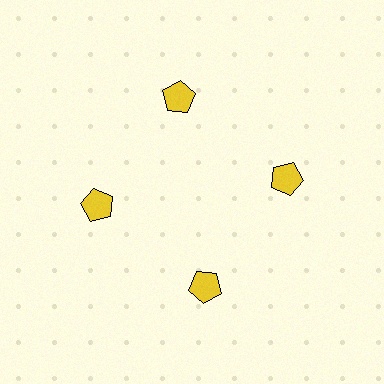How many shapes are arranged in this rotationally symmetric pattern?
There are 4 shapes, arranged in 4 groups of 1.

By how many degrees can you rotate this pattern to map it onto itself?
The pattern maps onto itself every 90 degrees of rotation.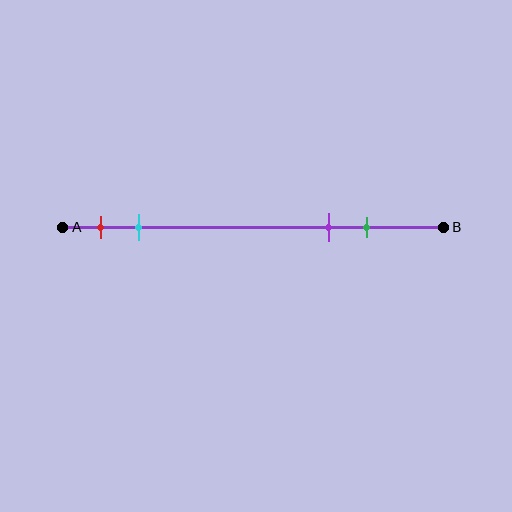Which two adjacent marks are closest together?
The red and cyan marks are the closest adjacent pair.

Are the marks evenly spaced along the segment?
No, the marks are not evenly spaced.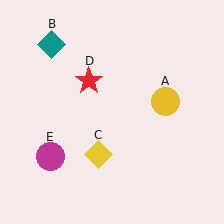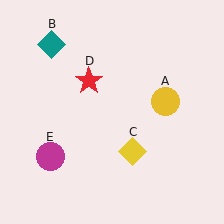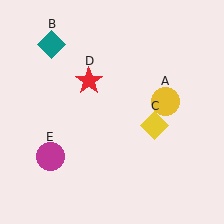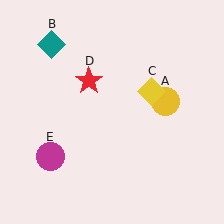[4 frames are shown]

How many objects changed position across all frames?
1 object changed position: yellow diamond (object C).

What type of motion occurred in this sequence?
The yellow diamond (object C) rotated counterclockwise around the center of the scene.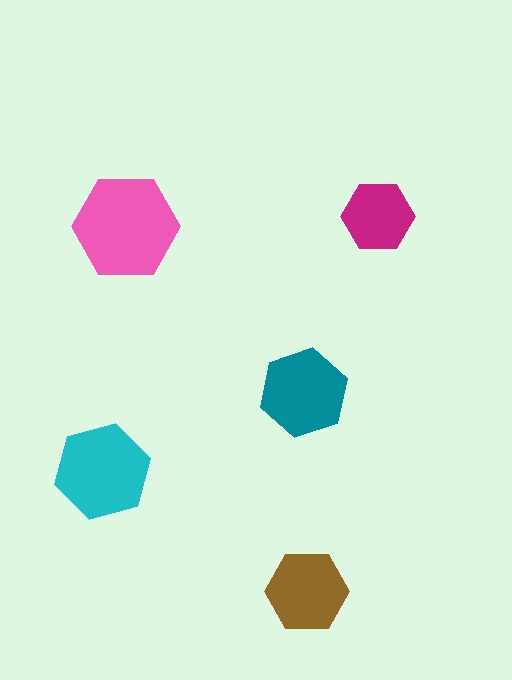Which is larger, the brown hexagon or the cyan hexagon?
The cyan one.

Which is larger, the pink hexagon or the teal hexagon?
The pink one.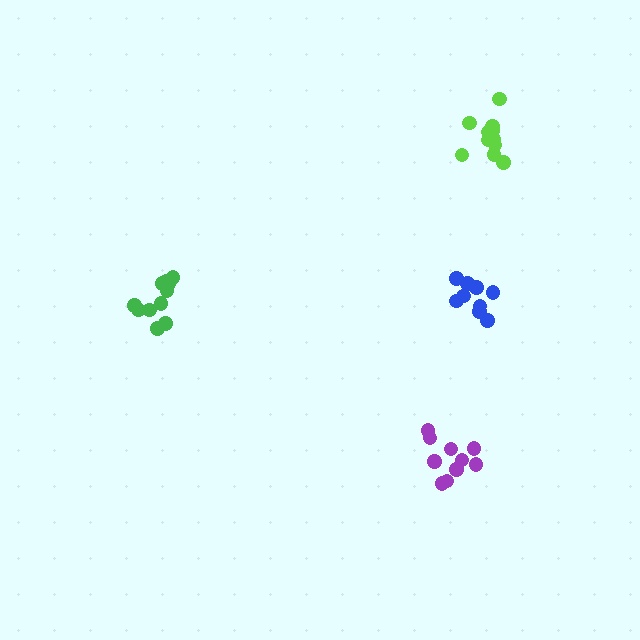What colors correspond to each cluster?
The clusters are colored: lime, green, blue, purple.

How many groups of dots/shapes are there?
There are 4 groups.